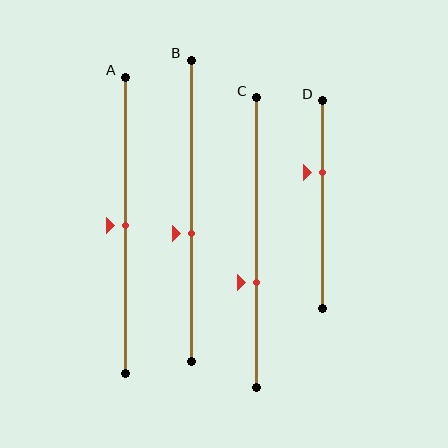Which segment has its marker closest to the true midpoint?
Segment A has its marker closest to the true midpoint.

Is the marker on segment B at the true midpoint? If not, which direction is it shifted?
No, the marker on segment B is shifted downward by about 8% of the segment length.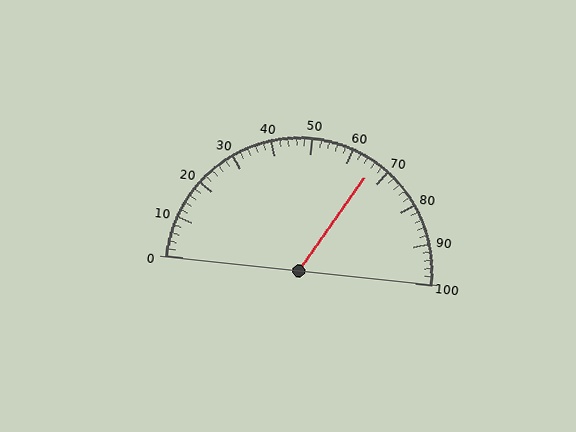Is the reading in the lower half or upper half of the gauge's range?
The reading is in the upper half of the range (0 to 100).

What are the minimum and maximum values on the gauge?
The gauge ranges from 0 to 100.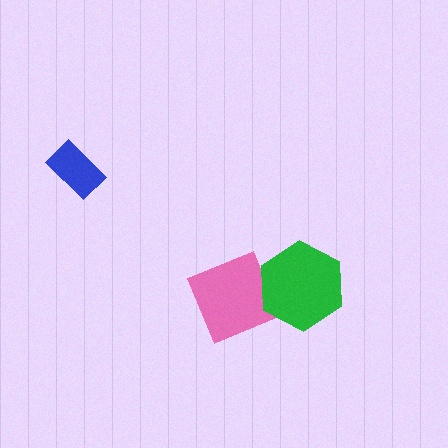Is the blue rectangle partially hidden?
No, no other shape covers it.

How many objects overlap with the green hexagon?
1 object overlaps with the green hexagon.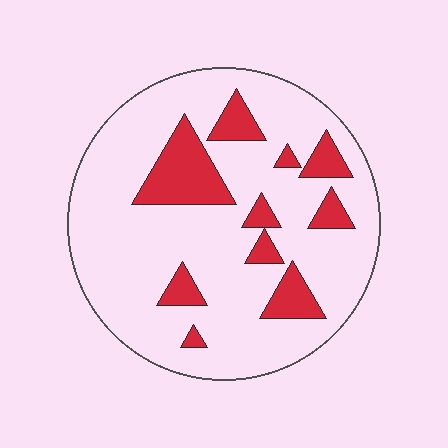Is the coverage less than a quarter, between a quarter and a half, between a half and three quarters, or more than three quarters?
Less than a quarter.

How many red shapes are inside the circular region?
10.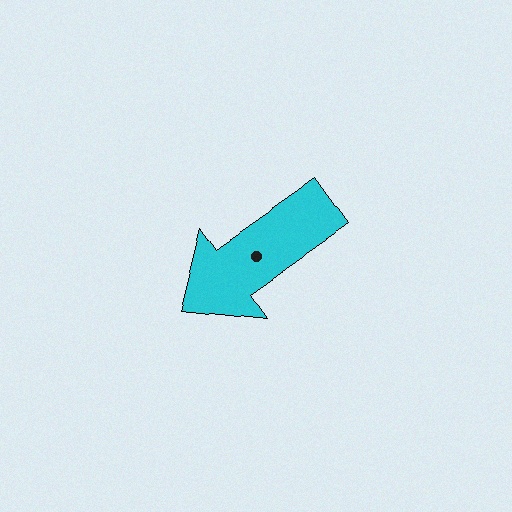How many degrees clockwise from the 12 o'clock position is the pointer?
Approximately 235 degrees.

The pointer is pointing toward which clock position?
Roughly 8 o'clock.